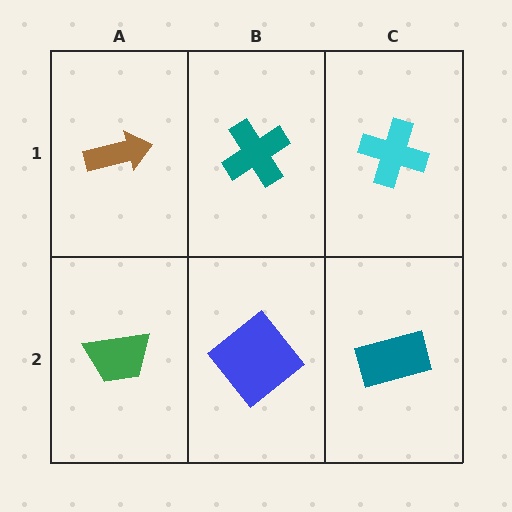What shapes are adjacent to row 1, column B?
A blue diamond (row 2, column B), a brown arrow (row 1, column A), a cyan cross (row 1, column C).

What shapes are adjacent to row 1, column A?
A green trapezoid (row 2, column A), a teal cross (row 1, column B).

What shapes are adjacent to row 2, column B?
A teal cross (row 1, column B), a green trapezoid (row 2, column A), a teal rectangle (row 2, column C).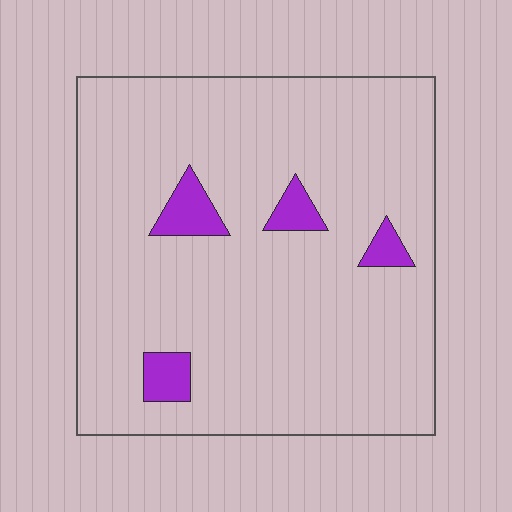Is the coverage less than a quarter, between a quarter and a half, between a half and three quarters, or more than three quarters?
Less than a quarter.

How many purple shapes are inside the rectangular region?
4.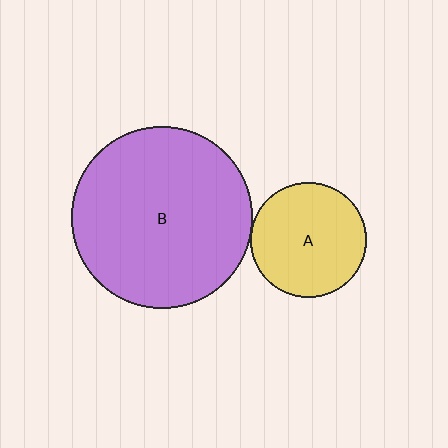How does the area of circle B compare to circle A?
Approximately 2.5 times.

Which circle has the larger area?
Circle B (purple).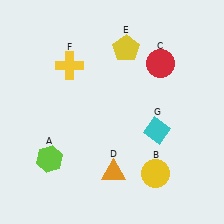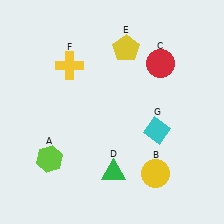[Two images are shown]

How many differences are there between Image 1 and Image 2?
There is 1 difference between the two images.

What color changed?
The triangle (D) changed from orange in Image 1 to green in Image 2.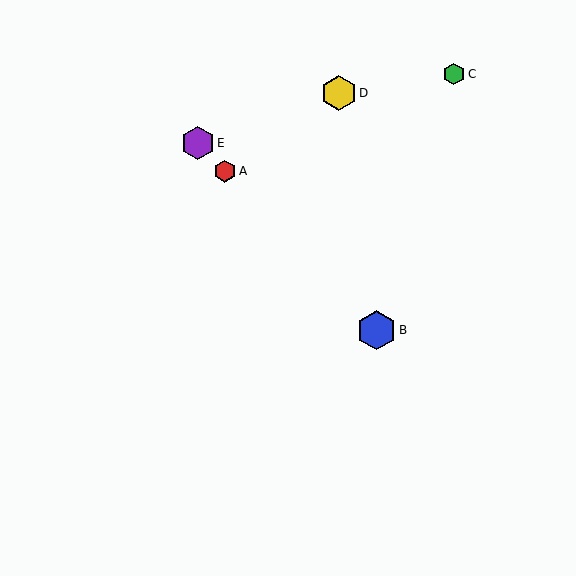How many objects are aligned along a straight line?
3 objects (A, B, E) are aligned along a straight line.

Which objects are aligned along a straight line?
Objects A, B, E are aligned along a straight line.